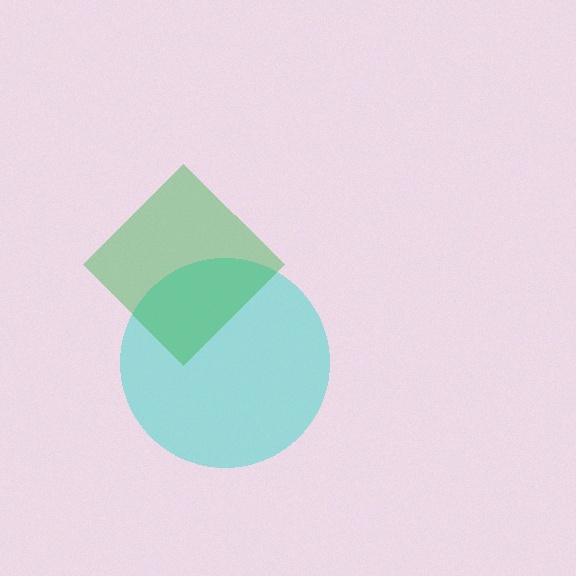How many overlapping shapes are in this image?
There are 2 overlapping shapes in the image.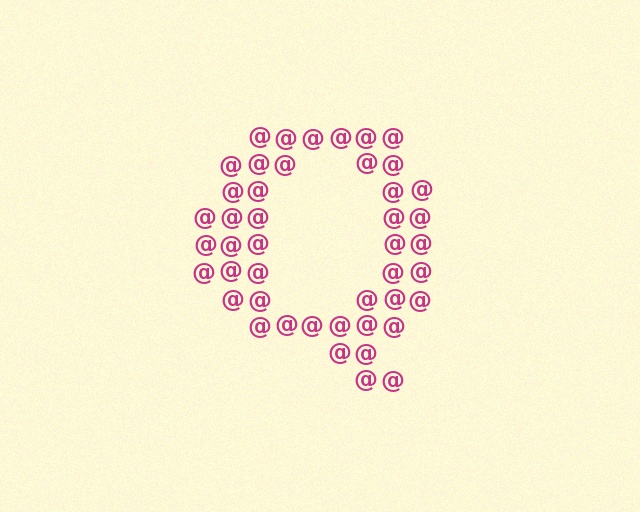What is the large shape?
The large shape is the letter Q.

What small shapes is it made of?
It is made of small at signs.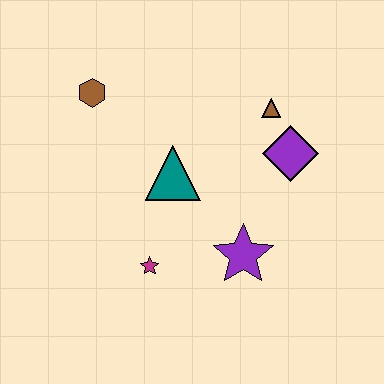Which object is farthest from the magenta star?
The brown triangle is farthest from the magenta star.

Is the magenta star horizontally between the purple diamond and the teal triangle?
No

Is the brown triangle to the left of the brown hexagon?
No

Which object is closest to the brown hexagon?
The teal triangle is closest to the brown hexagon.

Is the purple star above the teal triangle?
No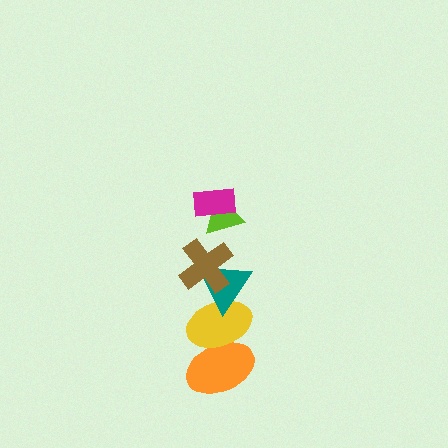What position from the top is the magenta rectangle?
The magenta rectangle is 1st from the top.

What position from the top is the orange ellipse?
The orange ellipse is 6th from the top.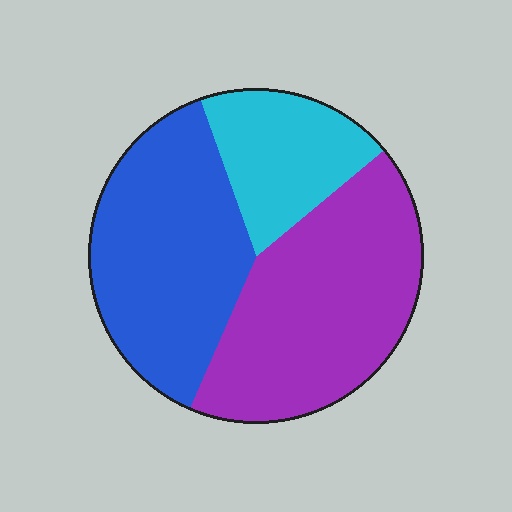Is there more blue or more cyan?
Blue.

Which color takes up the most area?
Purple, at roughly 40%.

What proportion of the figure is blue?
Blue covers 38% of the figure.